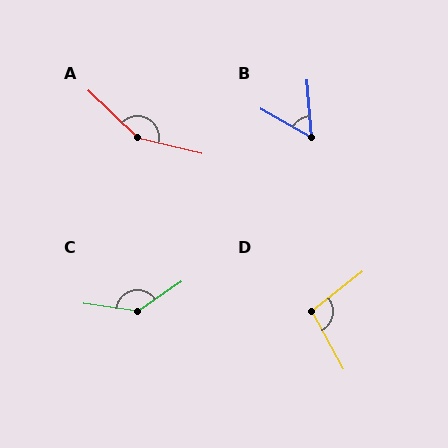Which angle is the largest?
A, at approximately 150 degrees.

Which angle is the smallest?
B, at approximately 57 degrees.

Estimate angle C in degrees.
Approximately 137 degrees.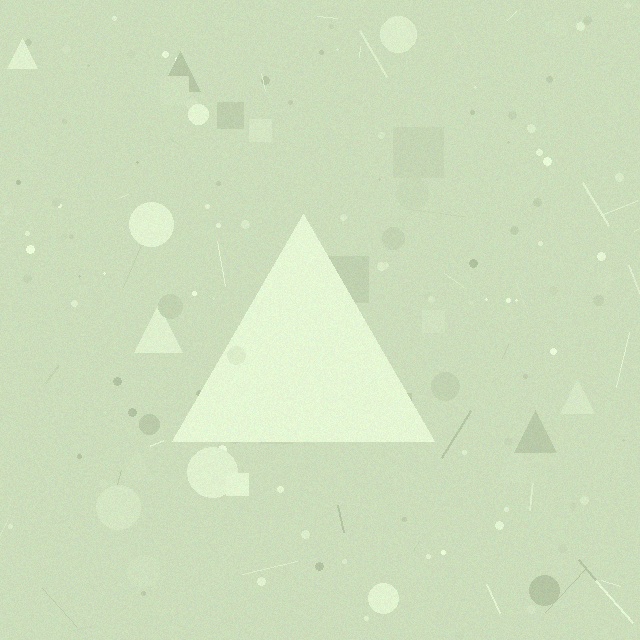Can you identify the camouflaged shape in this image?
The camouflaged shape is a triangle.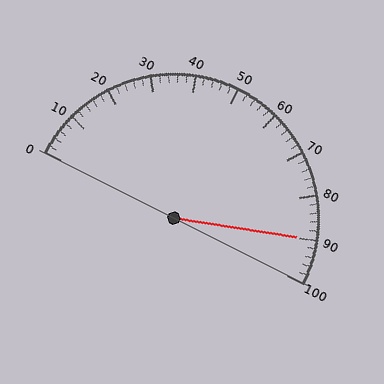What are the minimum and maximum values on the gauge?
The gauge ranges from 0 to 100.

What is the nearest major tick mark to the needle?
The nearest major tick mark is 90.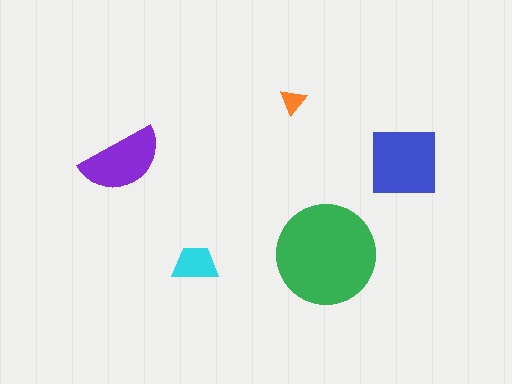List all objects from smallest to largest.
The orange triangle, the cyan trapezoid, the purple semicircle, the blue square, the green circle.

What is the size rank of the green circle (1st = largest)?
1st.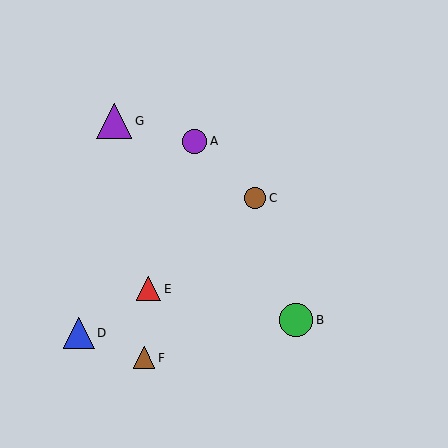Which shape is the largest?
The purple triangle (labeled G) is the largest.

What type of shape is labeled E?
Shape E is a red triangle.